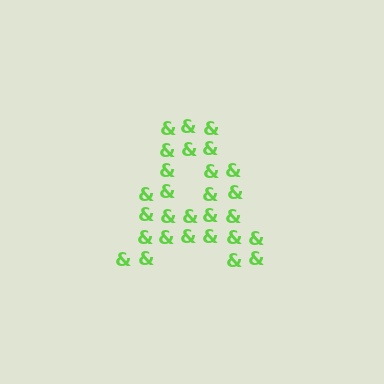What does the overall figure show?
The overall figure shows the letter A.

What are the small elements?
The small elements are ampersands.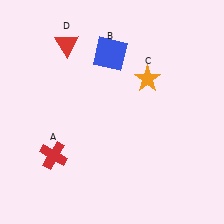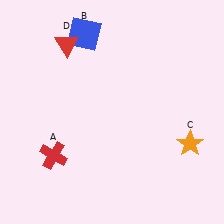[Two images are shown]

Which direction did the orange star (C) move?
The orange star (C) moved down.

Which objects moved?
The objects that moved are: the blue square (B), the orange star (C).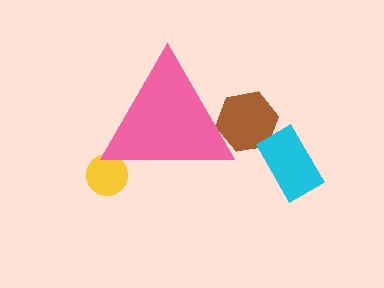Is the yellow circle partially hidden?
Yes, the yellow circle is partially hidden behind the pink triangle.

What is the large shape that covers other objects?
A pink triangle.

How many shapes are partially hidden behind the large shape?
2 shapes are partially hidden.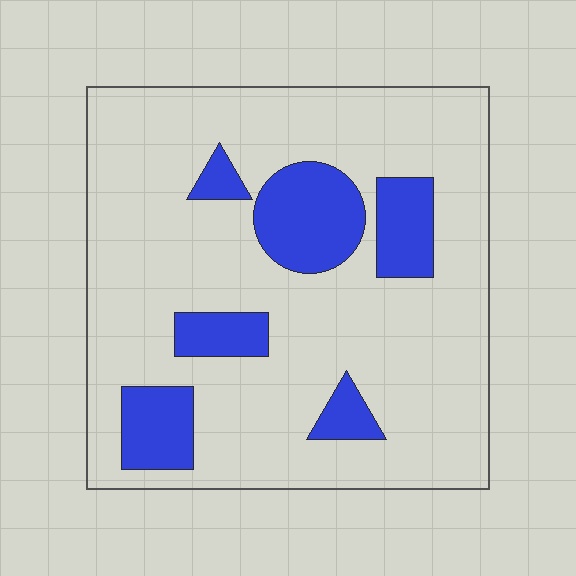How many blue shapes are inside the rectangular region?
6.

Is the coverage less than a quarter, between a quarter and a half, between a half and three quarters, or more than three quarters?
Less than a quarter.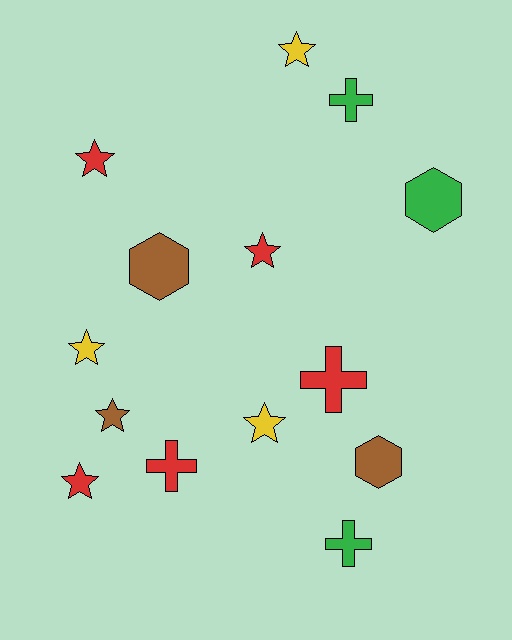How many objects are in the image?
There are 14 objects.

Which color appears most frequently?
Red, with 5 objects.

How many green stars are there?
There are no green stars.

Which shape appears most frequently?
Star, with 7 objects.